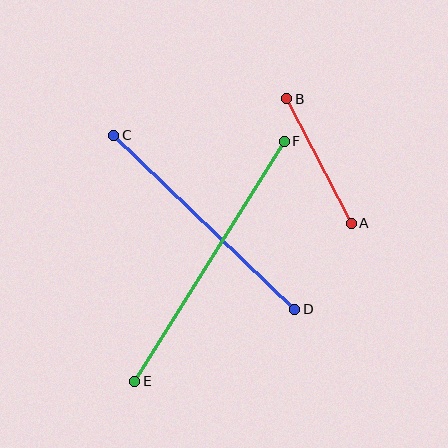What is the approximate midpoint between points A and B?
The midpoint is at approximately (319, 161) pixels.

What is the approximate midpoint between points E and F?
The midpoint is at approximately (210, 261) pixels.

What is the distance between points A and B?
The distance is approximately 140 pixels.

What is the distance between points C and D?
The distance is approximately 251 pixels.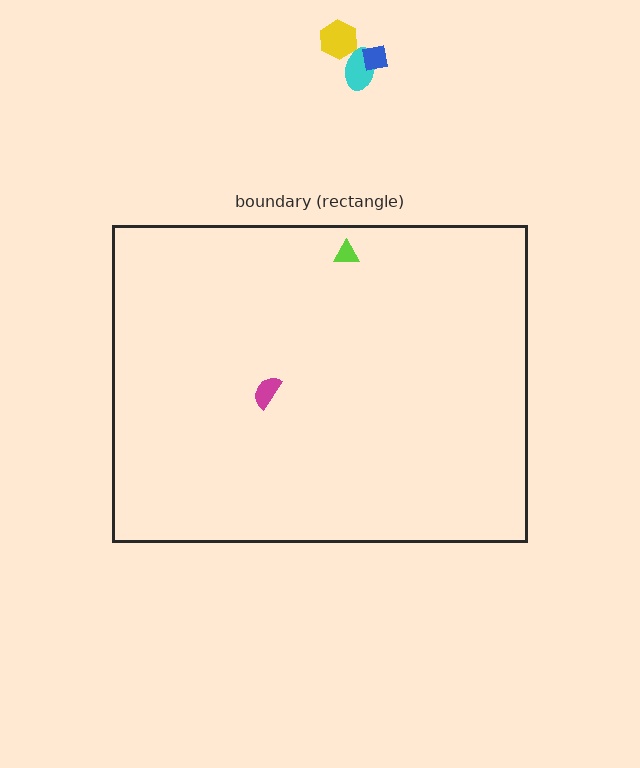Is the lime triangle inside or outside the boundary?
Inside.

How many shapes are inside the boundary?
2 inside, 3 outside.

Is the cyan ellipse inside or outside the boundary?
Outside.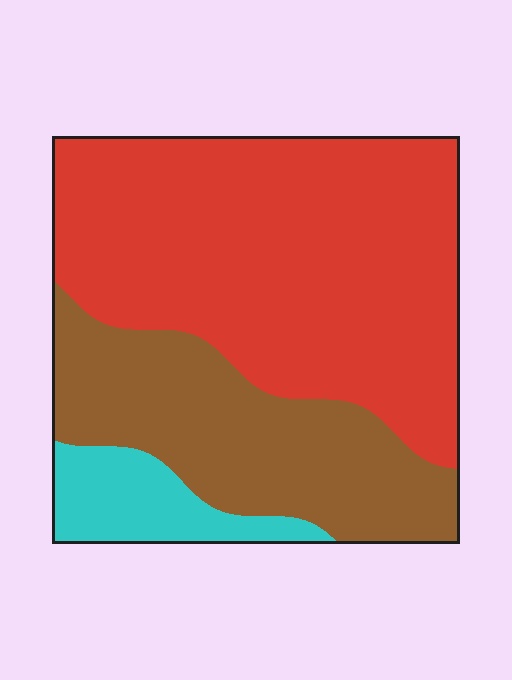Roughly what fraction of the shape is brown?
Brown covers about 30% of the shape.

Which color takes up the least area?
Cyan, at roughly 10%.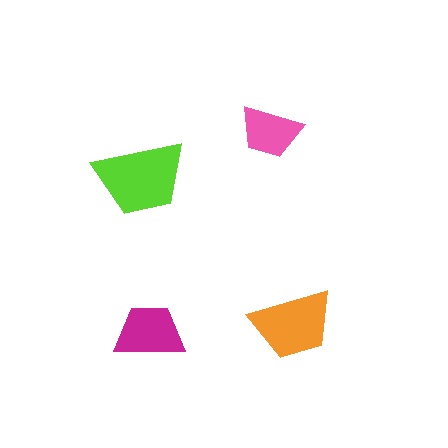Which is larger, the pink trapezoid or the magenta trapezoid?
The magenta one.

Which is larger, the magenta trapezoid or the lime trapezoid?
The lime one.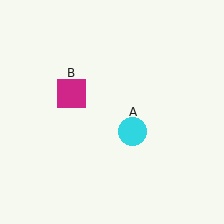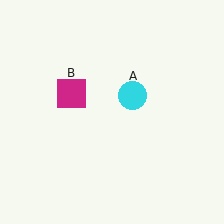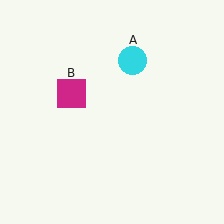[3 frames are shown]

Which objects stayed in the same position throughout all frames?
Magenta square (object B) remained stationary.